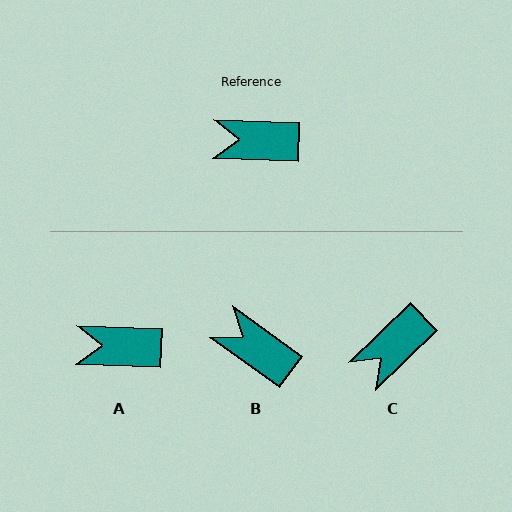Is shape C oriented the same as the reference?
No, it is off by about 46 degrees.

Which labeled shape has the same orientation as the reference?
A.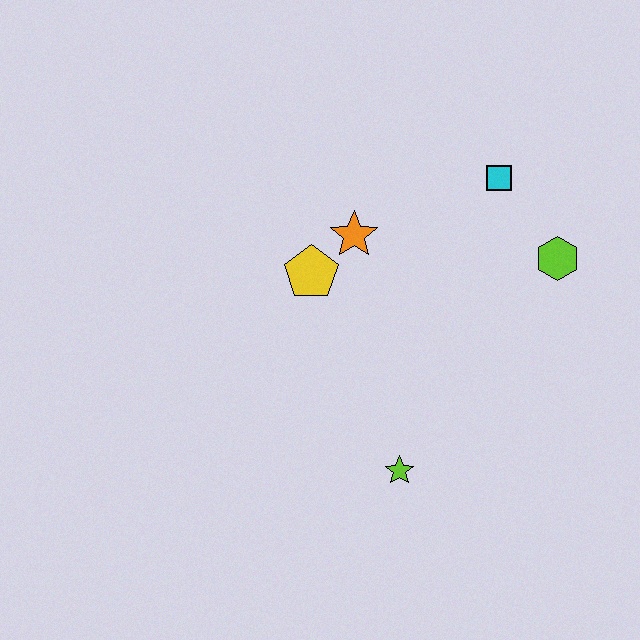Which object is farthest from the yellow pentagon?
The lime hexagon is farthest from the yellow pentagon.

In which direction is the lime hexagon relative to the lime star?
The lime hexagon is above the lime star.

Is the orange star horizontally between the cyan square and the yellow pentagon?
Yes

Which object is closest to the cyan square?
The lime hexagon is closest to the cyan square.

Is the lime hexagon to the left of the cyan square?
No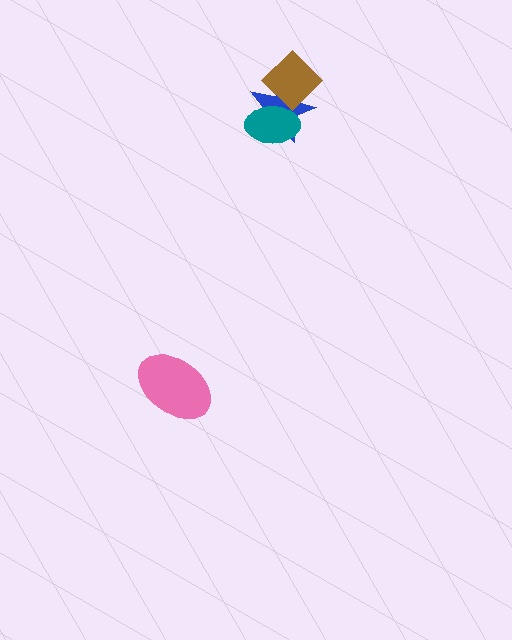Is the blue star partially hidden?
Yes, it is partially covered by another shape.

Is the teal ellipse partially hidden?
Yes, it is partially covered by another shape.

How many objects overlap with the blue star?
2 objects overlap with the blue star.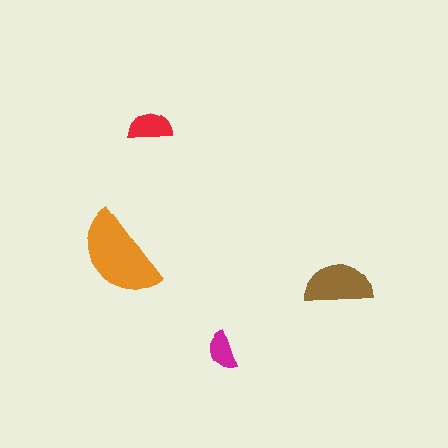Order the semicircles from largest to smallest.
the orange one, the brown one, the red one, the magenta one.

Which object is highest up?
The red semicircle is topmost.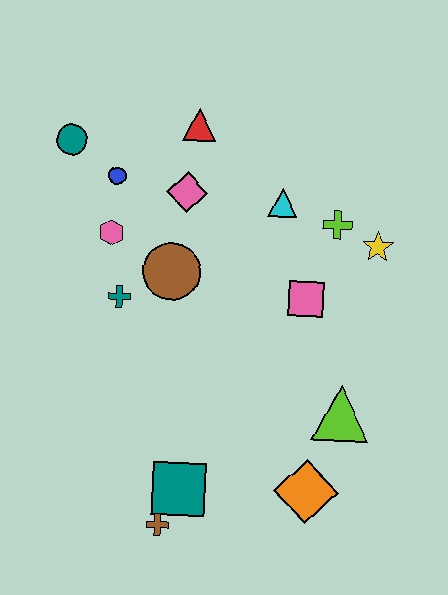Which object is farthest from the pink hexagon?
The orange diamond is farthest from the pink hexagon.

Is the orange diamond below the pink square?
Yes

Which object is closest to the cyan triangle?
The lime cross is closest to the cyan triangle.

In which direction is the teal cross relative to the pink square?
The teal cross is to the left of the pink square.